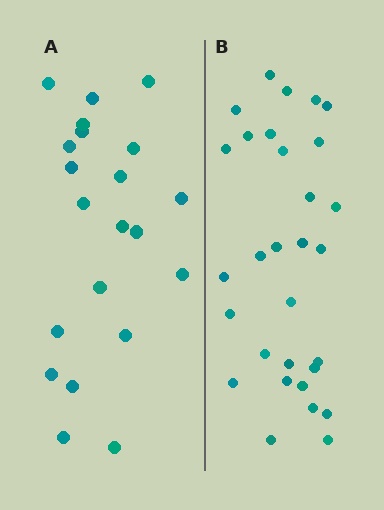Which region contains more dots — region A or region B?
Region B (the right region) has more dots.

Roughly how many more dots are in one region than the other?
Region B has roughly 8 or so more dots than region A.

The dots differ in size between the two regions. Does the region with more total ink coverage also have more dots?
No. Region A has more total ink coverage because its dots are larger, but region B actually contains more individual dots. Total area can be misleading — the number of items is what matters here.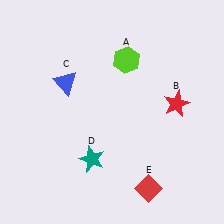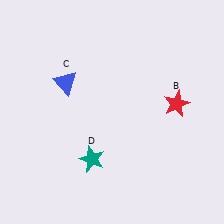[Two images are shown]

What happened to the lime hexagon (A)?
The lime hexagon (A) was removed in Image 2. It was in the top-right area of Image 1.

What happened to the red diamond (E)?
The red diamond (E) was removed in Image 2. It was in the bottom-right area of Image 1.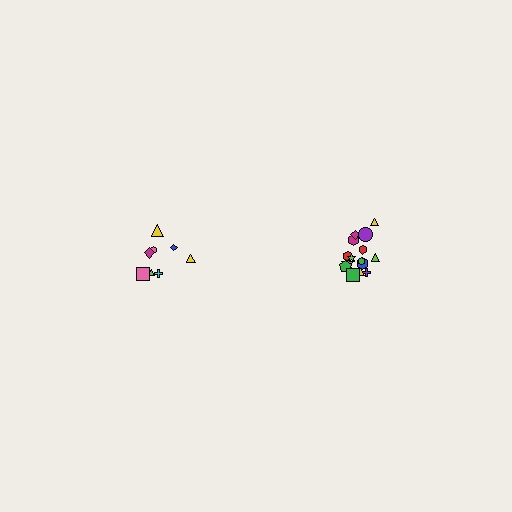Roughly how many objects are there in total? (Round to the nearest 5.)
Roughly 25 objects in total.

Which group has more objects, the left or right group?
The right group.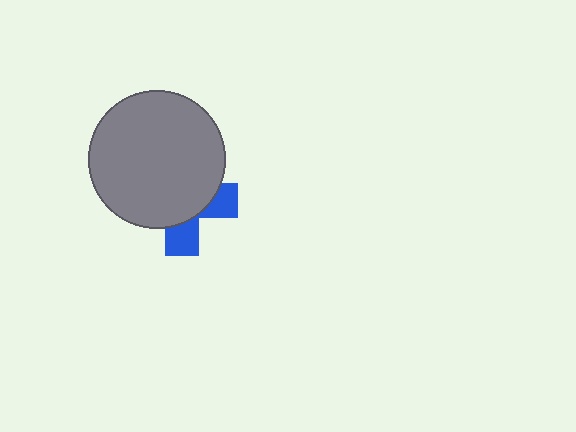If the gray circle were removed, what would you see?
You would see the complete blue cross.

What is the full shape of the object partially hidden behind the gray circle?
The partially hidden object is a blue cross.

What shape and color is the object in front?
The object in front is a gray circle.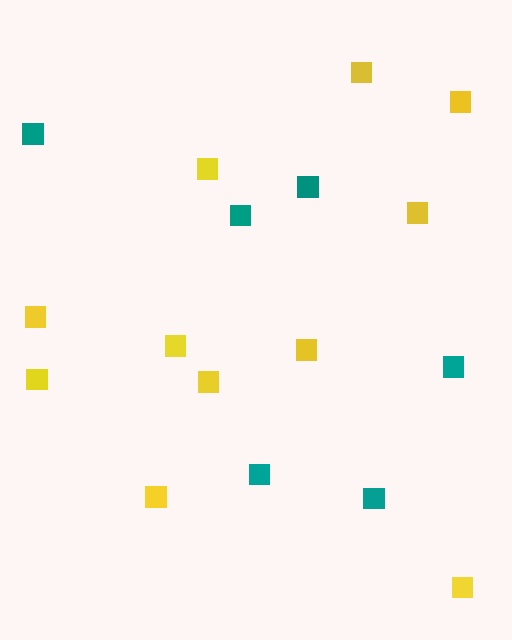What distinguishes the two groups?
There are 2 groups: one group of yellow squares (11) and one group of teal squares (6).